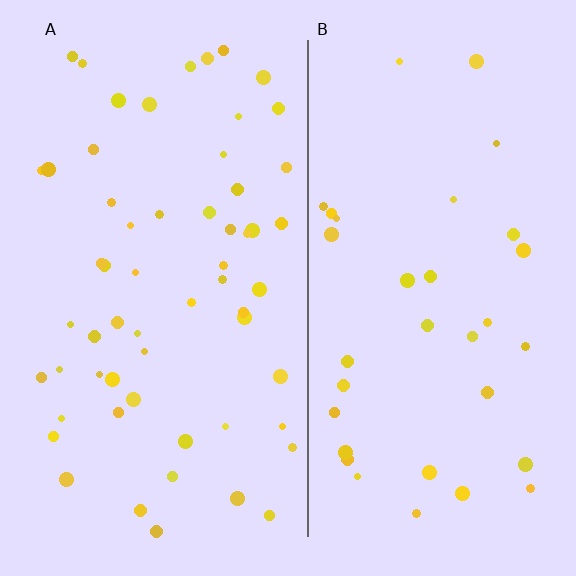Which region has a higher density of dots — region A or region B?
A (the left).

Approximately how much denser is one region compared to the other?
Approximately 1.7× — region A over region B.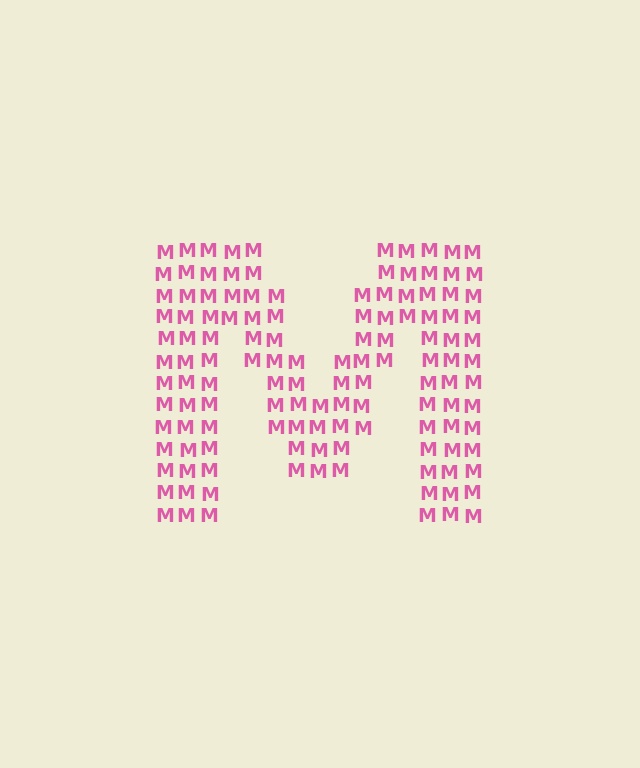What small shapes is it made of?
It is made of small letter M's.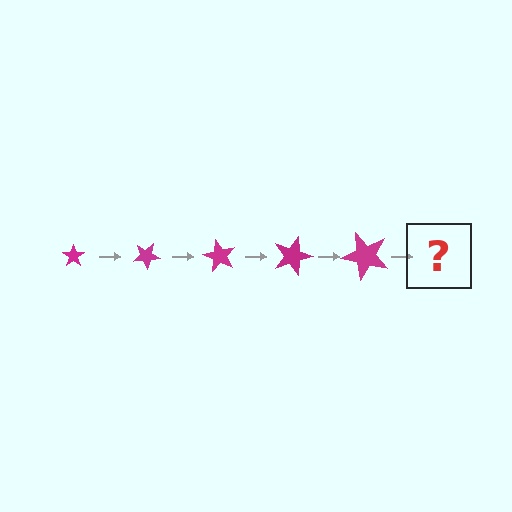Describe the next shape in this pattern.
It should be a star, larger than the previous one and rotated 150 degrees from the start.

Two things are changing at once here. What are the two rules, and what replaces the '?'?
The two rules are that the star grows larger each step and it rotates 30 degrees each step. The '?' should be a star, larger than the previous one and rotated 150 degrees from the start.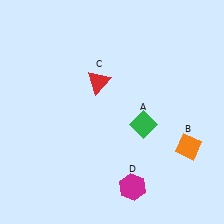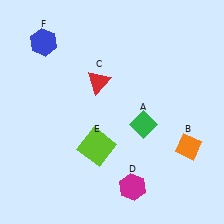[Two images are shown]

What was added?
A lime square (E), a blue hexagon (F) were added in Image 2.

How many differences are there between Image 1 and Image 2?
There are 2 differences between the two images.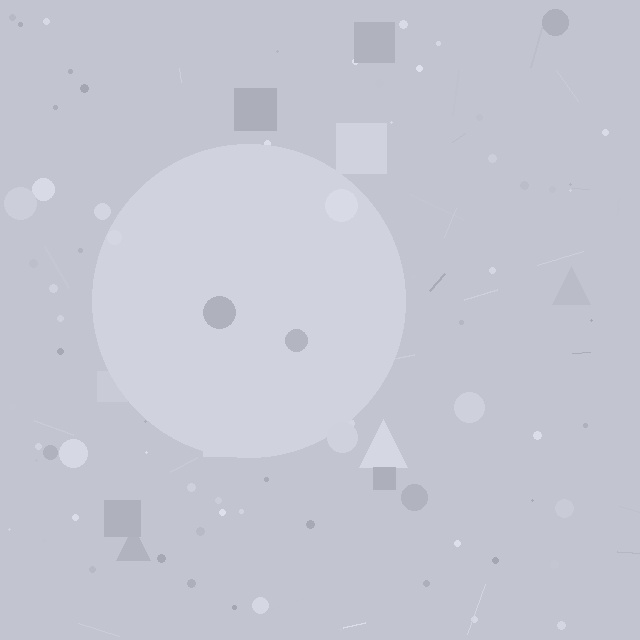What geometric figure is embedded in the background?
A circle is embedded in the background.